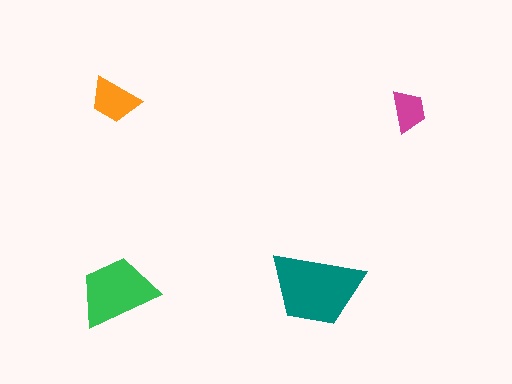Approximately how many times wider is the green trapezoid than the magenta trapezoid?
About 2 times wider.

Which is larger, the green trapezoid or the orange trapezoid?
The green one.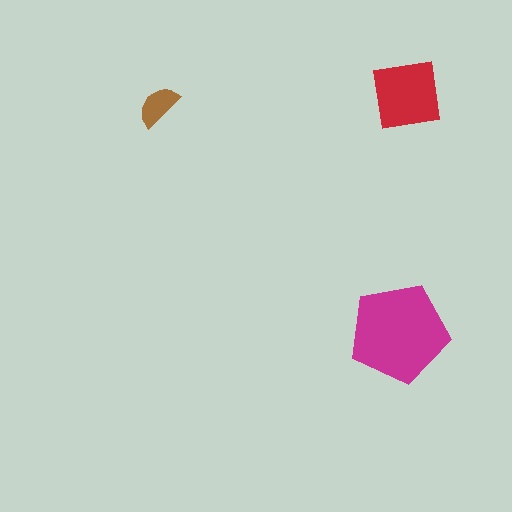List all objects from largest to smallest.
The magenta pentagon, the red square, the brown semicircle.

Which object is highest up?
The red square is topmost.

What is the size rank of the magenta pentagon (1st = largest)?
1st.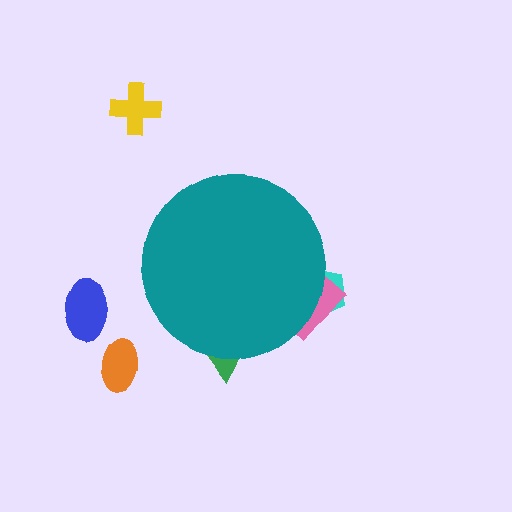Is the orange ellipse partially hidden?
No, the orange ellipse is fully visible.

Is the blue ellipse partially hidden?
No, the blue ellipse is fully visible.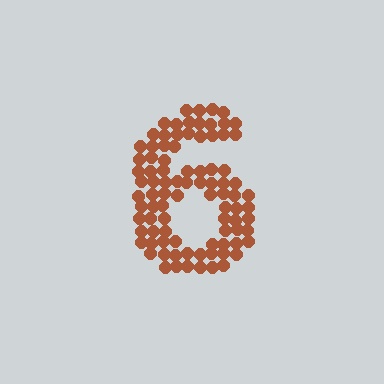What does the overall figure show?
The overall figure shows the digit 6.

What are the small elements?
The small elements are circles.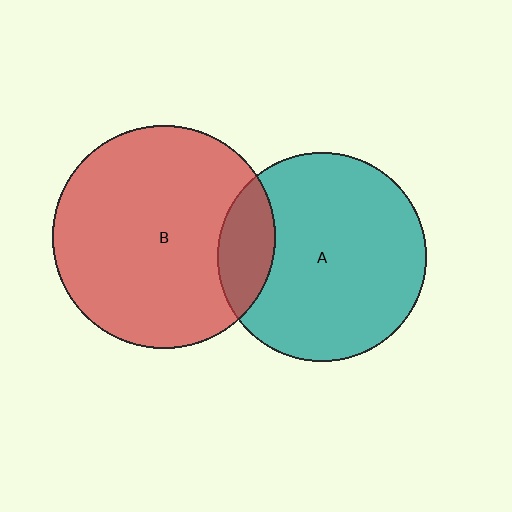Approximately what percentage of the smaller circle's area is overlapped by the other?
Approximately 15%.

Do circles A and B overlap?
Yes.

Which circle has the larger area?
Circle B (red).